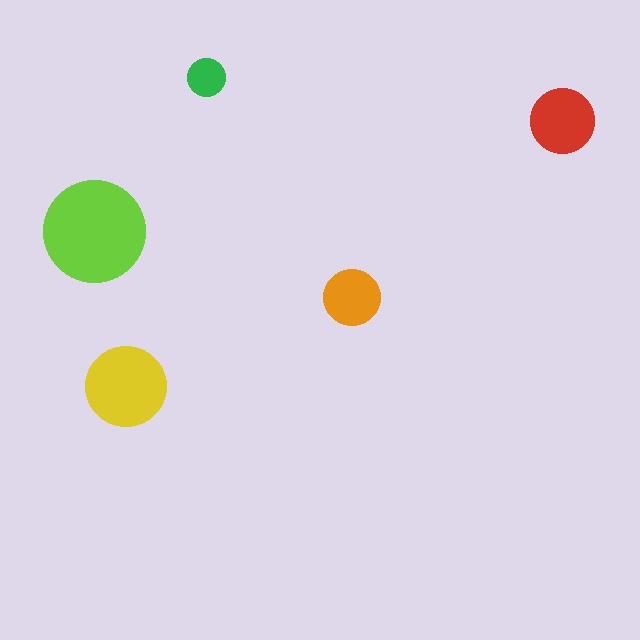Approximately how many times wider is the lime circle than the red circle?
About 1.5 times wider.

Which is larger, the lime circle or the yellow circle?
The lime one.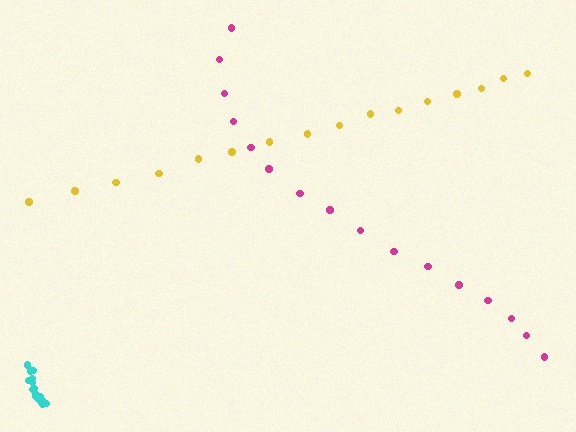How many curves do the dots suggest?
There are 3 distinct paths.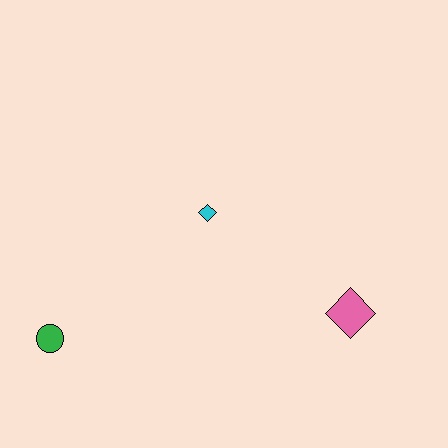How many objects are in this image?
There are 3 objects.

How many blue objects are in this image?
There are no blue objects.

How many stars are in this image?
There are no stars.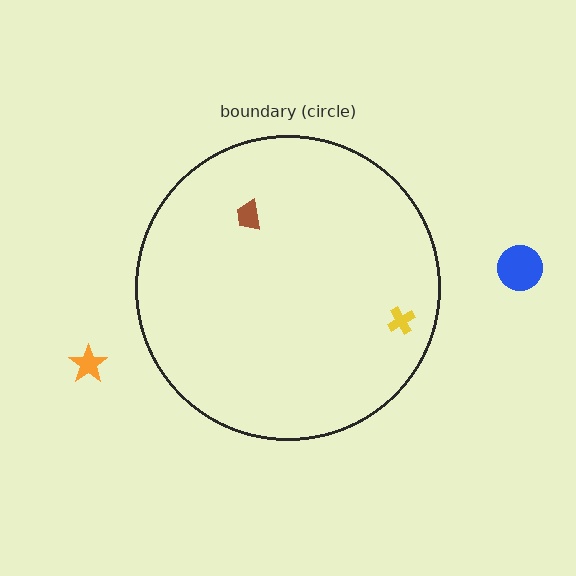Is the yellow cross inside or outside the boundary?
Inside.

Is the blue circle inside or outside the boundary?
Outside.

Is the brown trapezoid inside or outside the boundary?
Inside.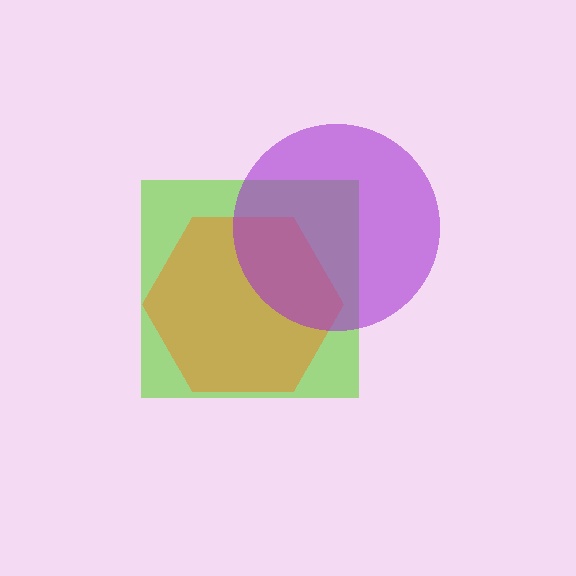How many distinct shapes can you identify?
There are 3 distinct shapes: a lime square, an orange hexagon, a purple circle.